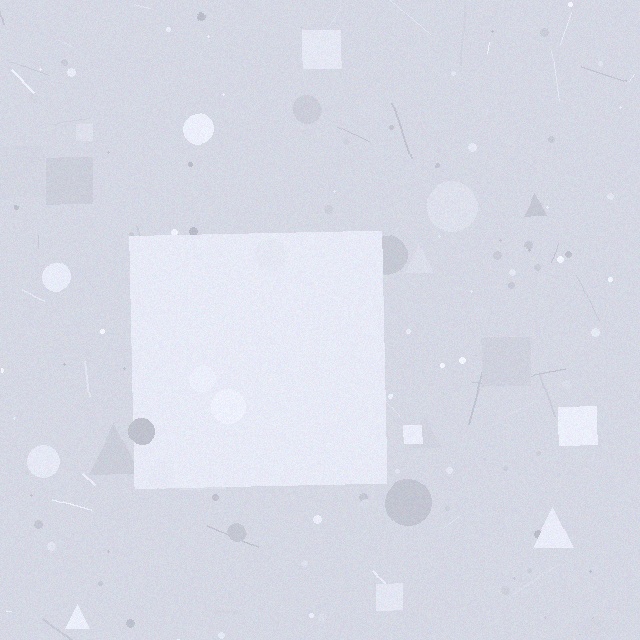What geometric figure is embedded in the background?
A square is embedded in the background.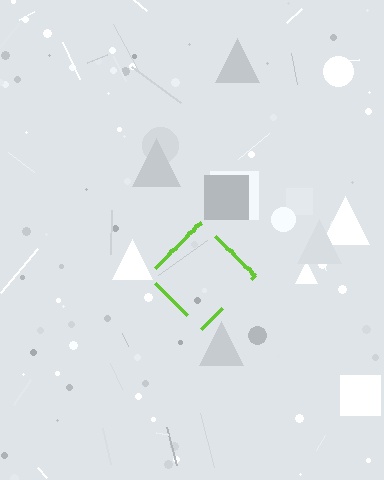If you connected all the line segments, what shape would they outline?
They would outline a diamond.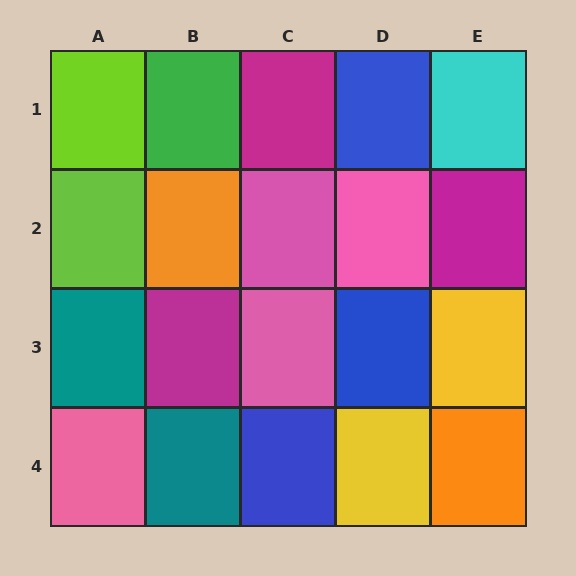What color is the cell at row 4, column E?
Orange.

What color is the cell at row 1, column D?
Blue.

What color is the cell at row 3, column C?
Pink.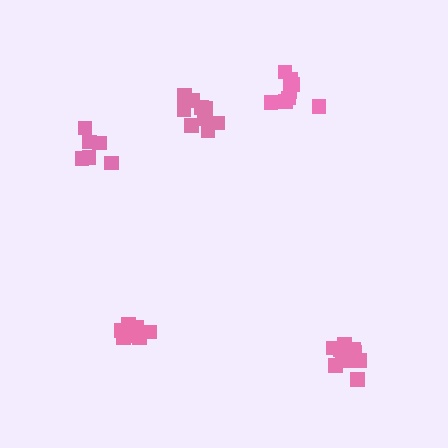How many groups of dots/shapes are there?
There are 5 groups.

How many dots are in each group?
Group 1: 9 dots, Group 2: 7 dots, Group 3: 12 dots, Group 4: 8 dots, Group 5: 6 dots (42 total).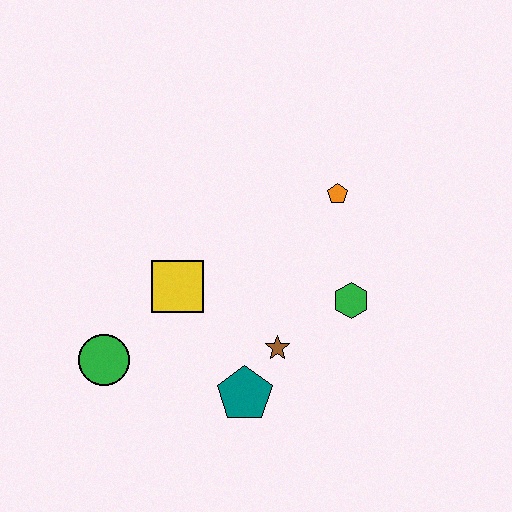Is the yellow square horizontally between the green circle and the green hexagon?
Yes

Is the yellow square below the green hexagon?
No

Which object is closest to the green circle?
The yellow square is closest to the green circle.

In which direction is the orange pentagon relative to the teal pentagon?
The orange pentagon is above the teal pentagon.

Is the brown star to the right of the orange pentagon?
No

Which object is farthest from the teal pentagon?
The orange pentagon is farthest from the teal pentagon.